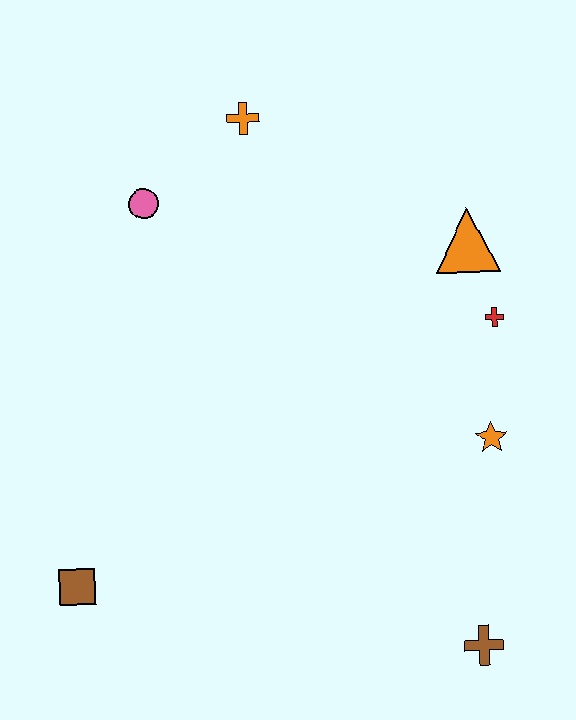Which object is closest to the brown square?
The pink circle is closest to the brown square.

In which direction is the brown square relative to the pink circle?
The brown square is below the pink circle.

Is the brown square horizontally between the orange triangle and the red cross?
No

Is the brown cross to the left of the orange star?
Yes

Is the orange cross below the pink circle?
No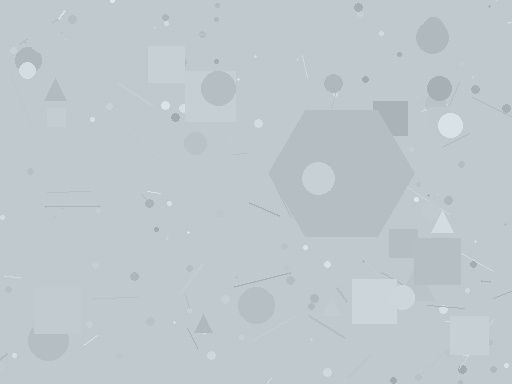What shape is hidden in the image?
A hexagon is hidden in the image.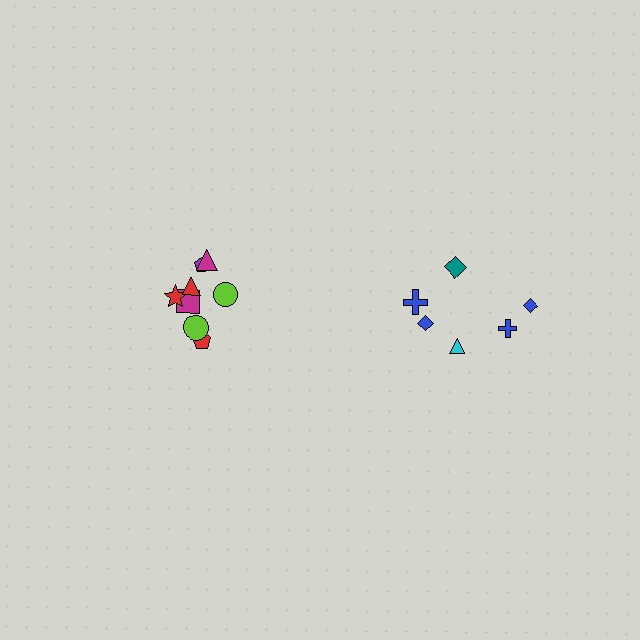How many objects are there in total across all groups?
There are 14 objects.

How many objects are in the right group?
There are 6 objects.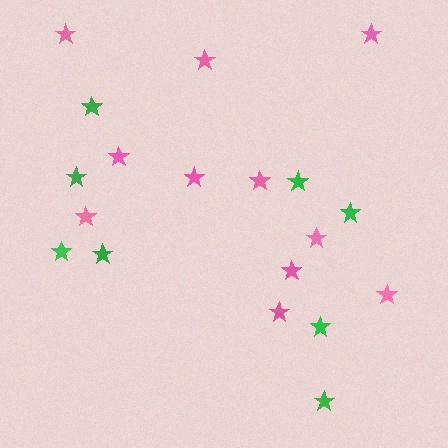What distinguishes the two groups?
There are 2 groups: one group of pink stars (11) and one group of green stars (8).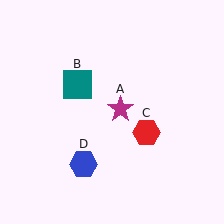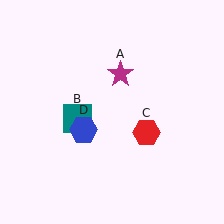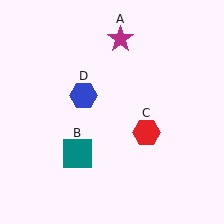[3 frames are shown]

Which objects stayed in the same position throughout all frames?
Red hexagon (object C) remained stationary.